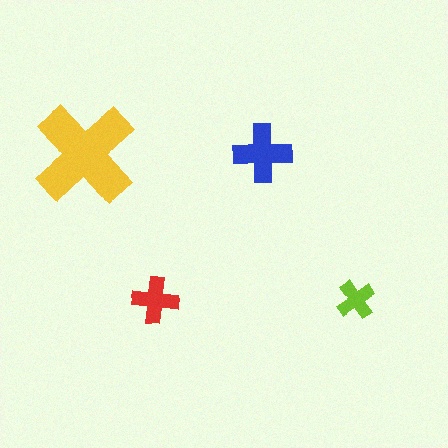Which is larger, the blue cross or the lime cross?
The blue one.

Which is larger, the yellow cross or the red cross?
The yellow one.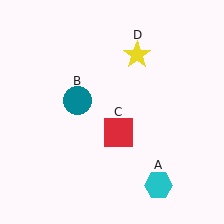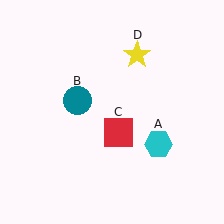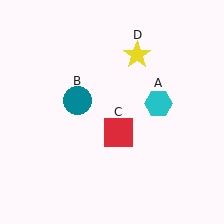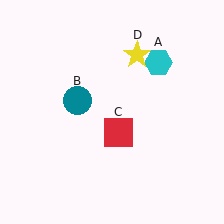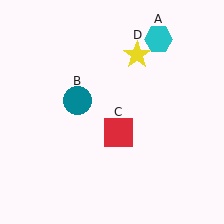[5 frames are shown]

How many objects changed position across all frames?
1 object changed position: cyan hexagon (object A).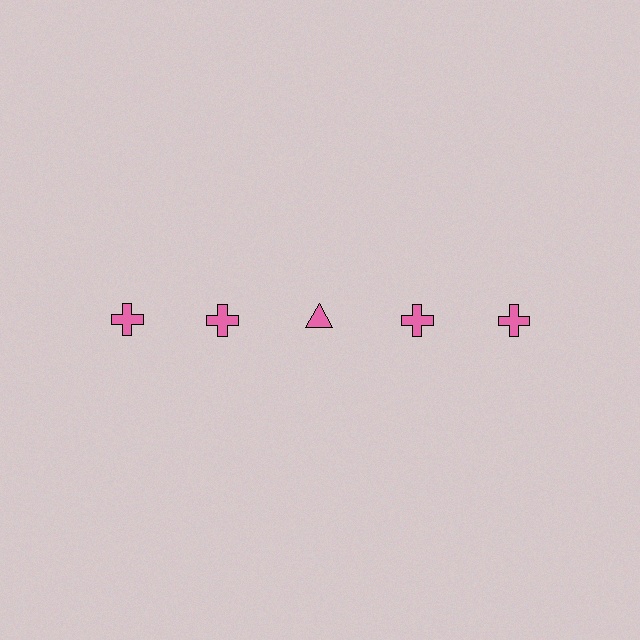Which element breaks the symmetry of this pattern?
The pink triangle in the top row, center column breaks the symmetry. All other shapes are pink crosses.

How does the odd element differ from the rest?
It has a different shape: triangle instead of cross.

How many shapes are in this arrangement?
There are 5 shapes arranged in a grid pattern.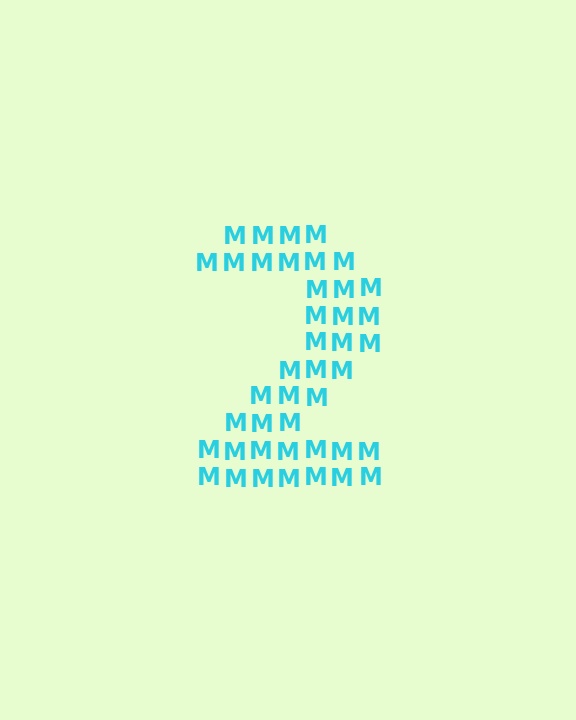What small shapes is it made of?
It is made of small letter M's.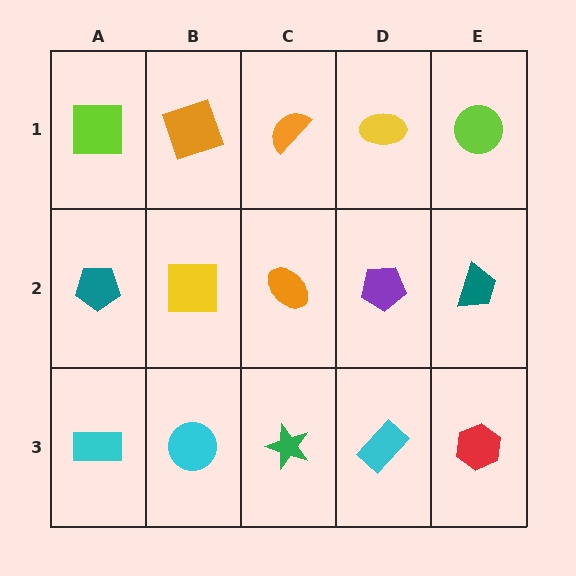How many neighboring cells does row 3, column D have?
3.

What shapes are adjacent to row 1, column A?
A teal pentagon (row 2, column A), an orange square (row 1, column B).